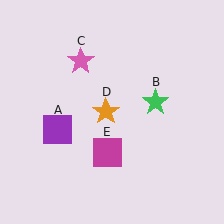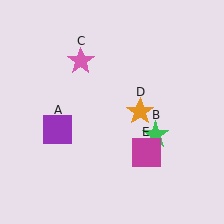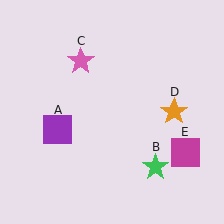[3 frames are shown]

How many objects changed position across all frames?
3 objects changed position: green star (object B), orange star (object D), magenta square (object E).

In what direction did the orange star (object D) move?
The orange star (object D) moved right.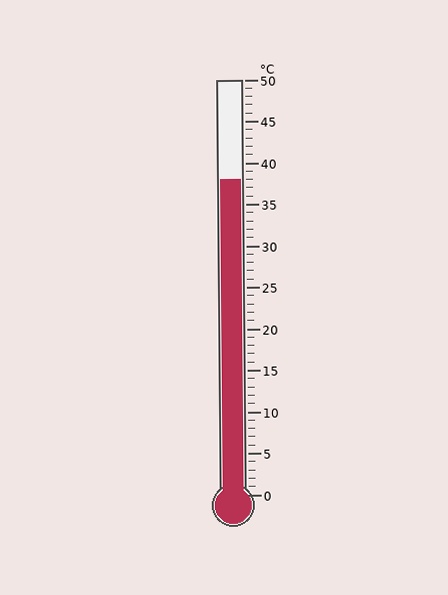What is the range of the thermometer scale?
The thermometer scale ranges from 0°C to 50°C.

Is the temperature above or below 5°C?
The temperature is above 5°C.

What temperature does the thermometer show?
The thermometer shows approximately 38°C.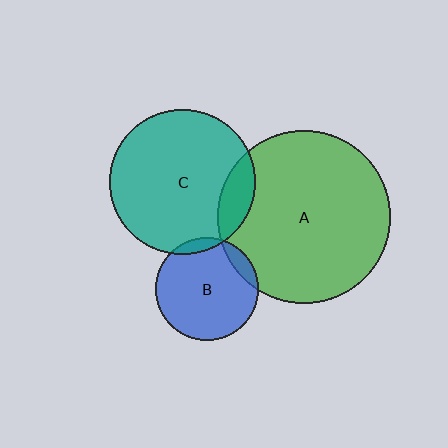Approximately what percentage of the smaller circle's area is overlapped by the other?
Approximately 5%.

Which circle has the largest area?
Circle A (green).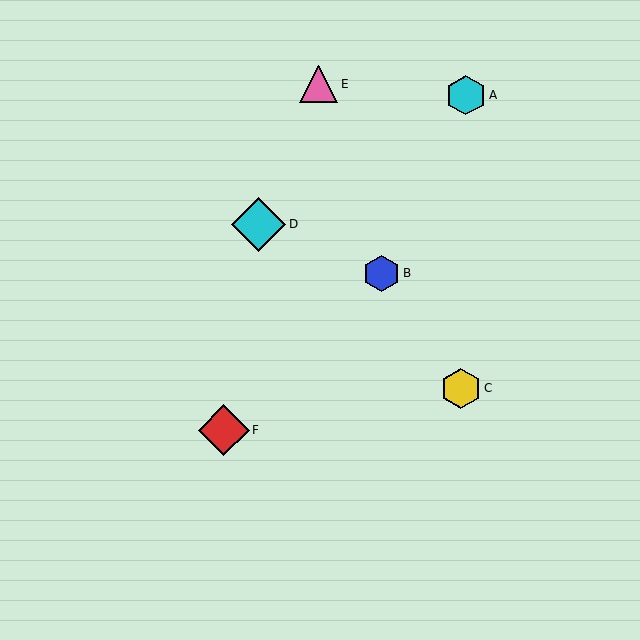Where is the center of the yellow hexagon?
The center of the yellow hexagon is at (461, 388).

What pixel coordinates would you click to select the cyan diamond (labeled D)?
Click at (259, 224) to select the cyan diamond D.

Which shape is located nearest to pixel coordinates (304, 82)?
The pink triangle (labeled E) at (319, 84) is nearest to that location.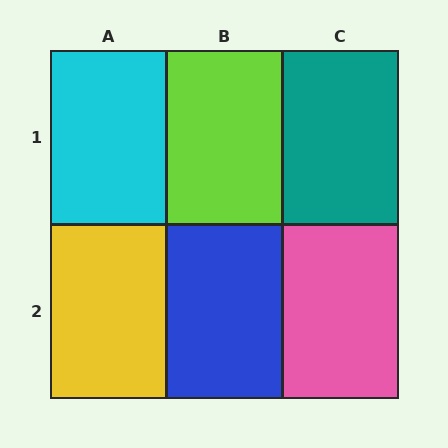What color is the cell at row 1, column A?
Cyan.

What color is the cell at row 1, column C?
Teal.